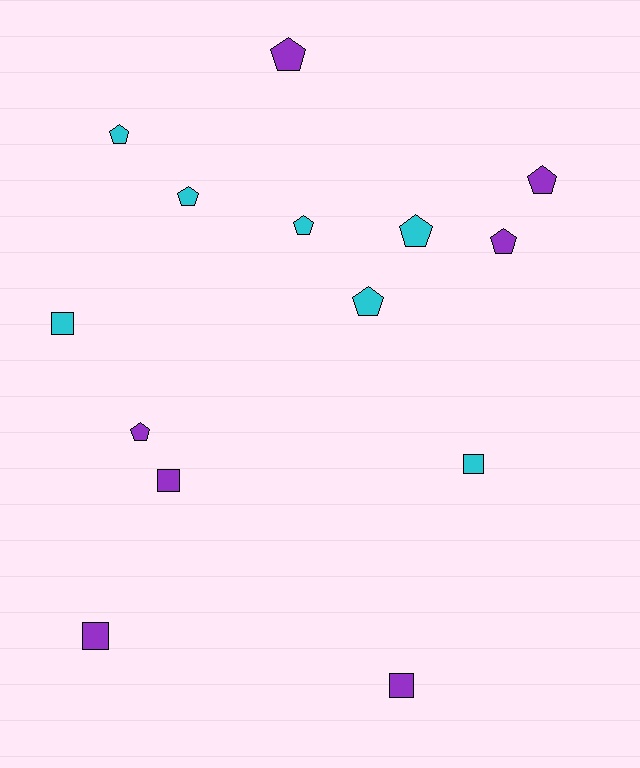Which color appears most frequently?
Cyan, with 7 objects.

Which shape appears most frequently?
Pentagon, with 9 objects.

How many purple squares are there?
There are 3 purple squares.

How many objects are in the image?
There are 14 objects.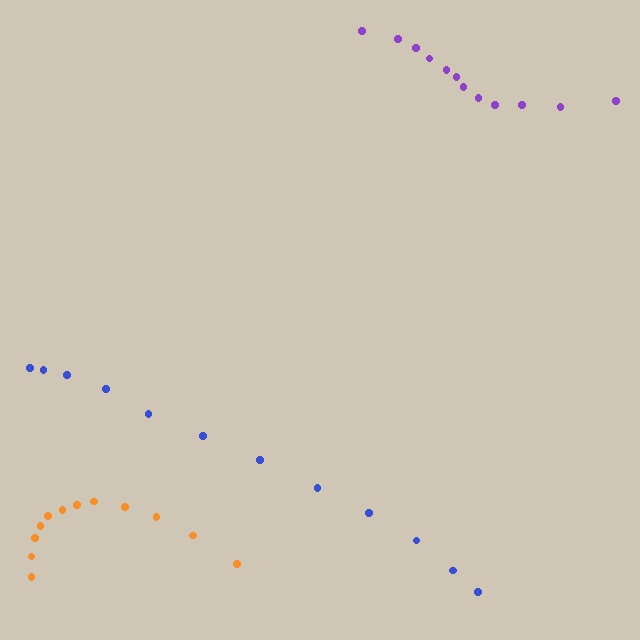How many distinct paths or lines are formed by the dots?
There are 3 distinct paths.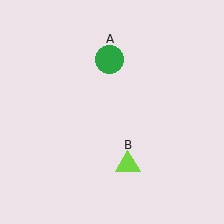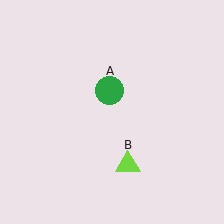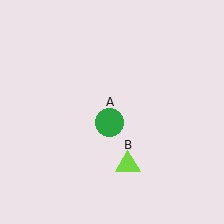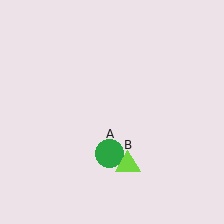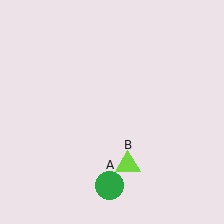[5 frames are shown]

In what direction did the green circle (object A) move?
The green circle (object A) moved down.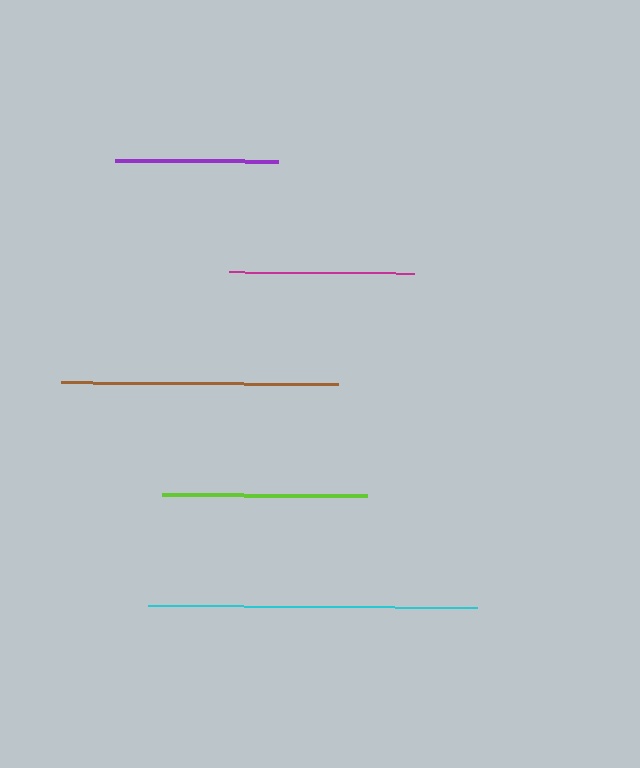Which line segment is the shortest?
The purple line is the shortest at approximately 163 pixels.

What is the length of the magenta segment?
The magenta segment is approximately 186 pixels long.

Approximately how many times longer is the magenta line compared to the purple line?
The magenta line is approximately 1.1 times the length of the purple line.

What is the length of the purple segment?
The purple segment is approximately 163 pixels long.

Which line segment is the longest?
The cyan line is the longest at approximately 329 pixels.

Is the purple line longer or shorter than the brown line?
The brown line is longer than the purple line.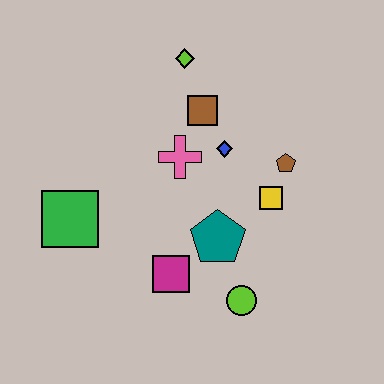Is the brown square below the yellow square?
No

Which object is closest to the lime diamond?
The brown square is closest to the lime diamond.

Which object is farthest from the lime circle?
The lime diamond is farthest from the lime circle.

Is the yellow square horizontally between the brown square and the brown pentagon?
Yes